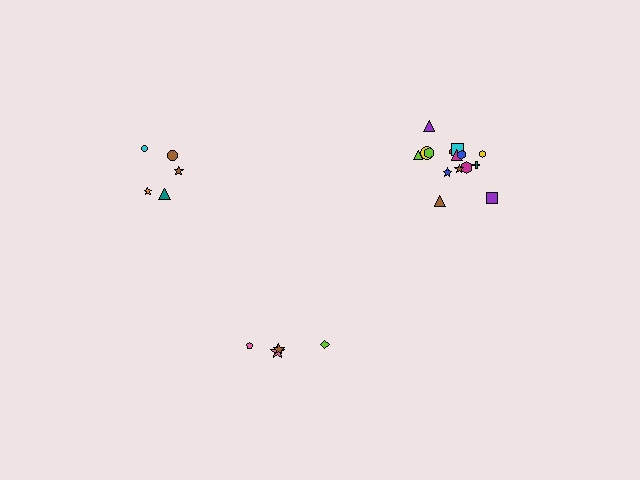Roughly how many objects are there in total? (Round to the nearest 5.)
Roughly 25 objects in total.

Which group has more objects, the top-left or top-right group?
The top-right group.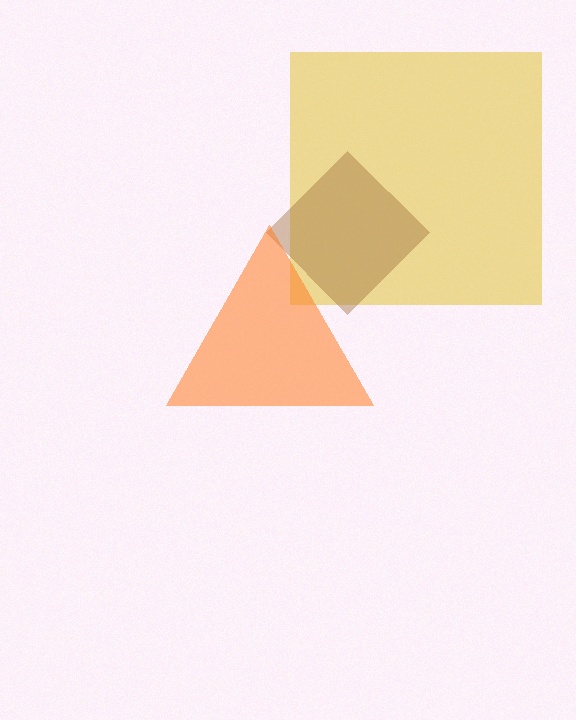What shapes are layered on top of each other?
The layered shapes are: a yellow square, a brown diamond, an orange triangle.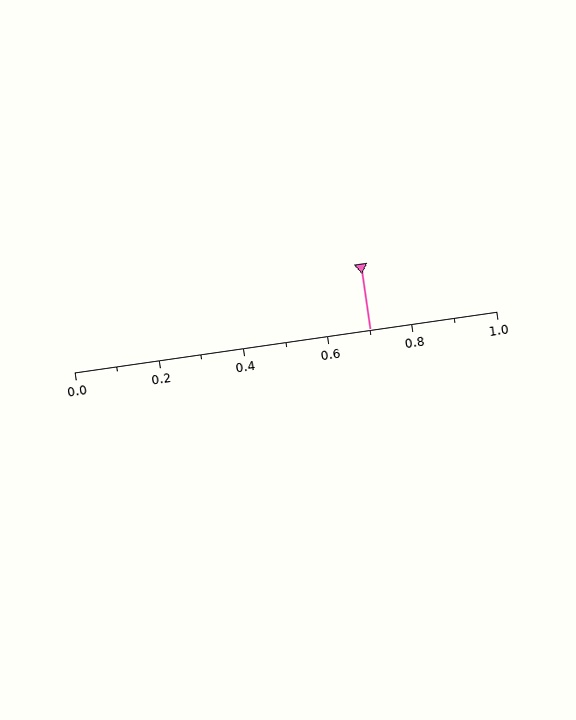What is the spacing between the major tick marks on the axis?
The major ticks are spaced 0.2 apart.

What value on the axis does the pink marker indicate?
The marker indicates approximately 0.7.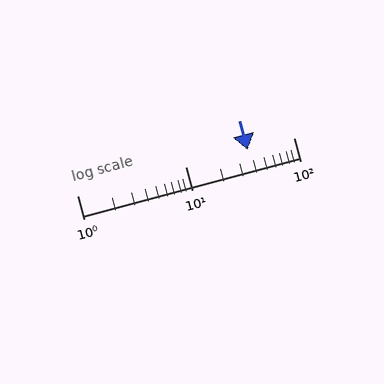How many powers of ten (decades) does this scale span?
The scale spans 2 decades, from 1 to 100.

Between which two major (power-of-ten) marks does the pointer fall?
The pointer is between 10 and 100.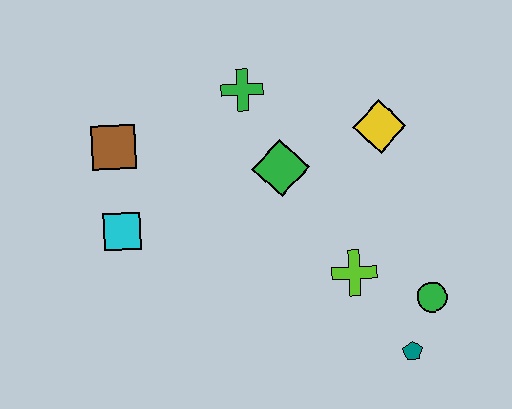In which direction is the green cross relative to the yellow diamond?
The green cross is to the left of the yellow diamond.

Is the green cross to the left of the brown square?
No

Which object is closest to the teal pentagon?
The green circle is closest to the teal pentagon.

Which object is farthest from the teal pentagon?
The brown square is farthest from the teal pentagon.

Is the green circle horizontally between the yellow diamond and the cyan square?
No